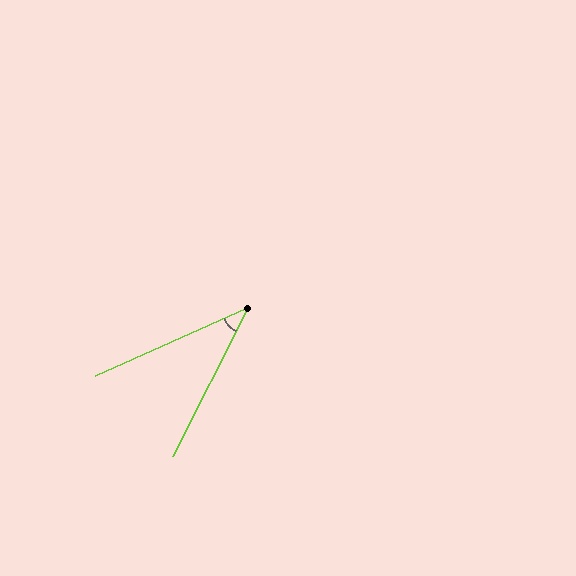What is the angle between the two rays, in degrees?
Approximately 39 degrees.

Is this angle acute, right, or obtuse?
It is acute.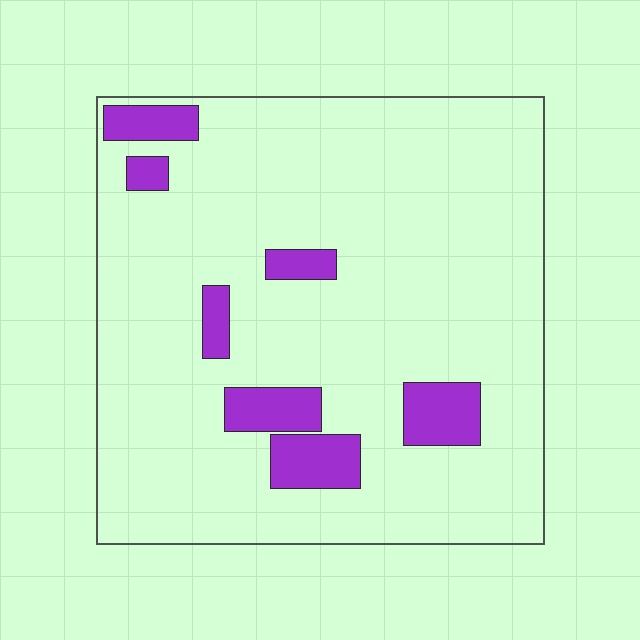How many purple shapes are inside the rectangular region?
7.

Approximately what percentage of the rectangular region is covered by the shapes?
Approximately 10%.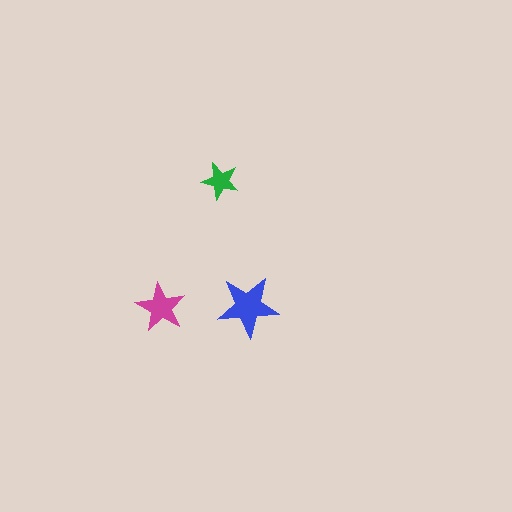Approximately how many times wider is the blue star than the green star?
About 1.5 times wider.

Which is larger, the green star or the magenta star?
The magenta one.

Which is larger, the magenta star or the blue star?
The blue one.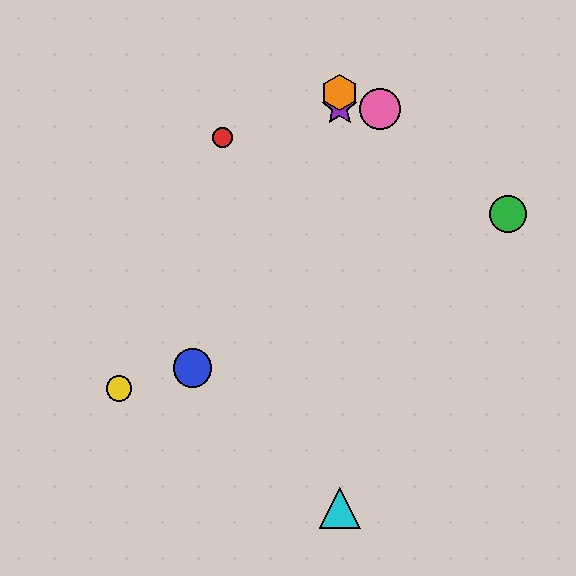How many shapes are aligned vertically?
3 shapes (the purple star, the orange hexagon, the cyan triangle) are aligned vertically.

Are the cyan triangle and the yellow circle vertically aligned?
No, the cyan triangle is at x≈340 and the yellow circle is at x≈119.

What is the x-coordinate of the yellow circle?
The yellow circle is at x≈119.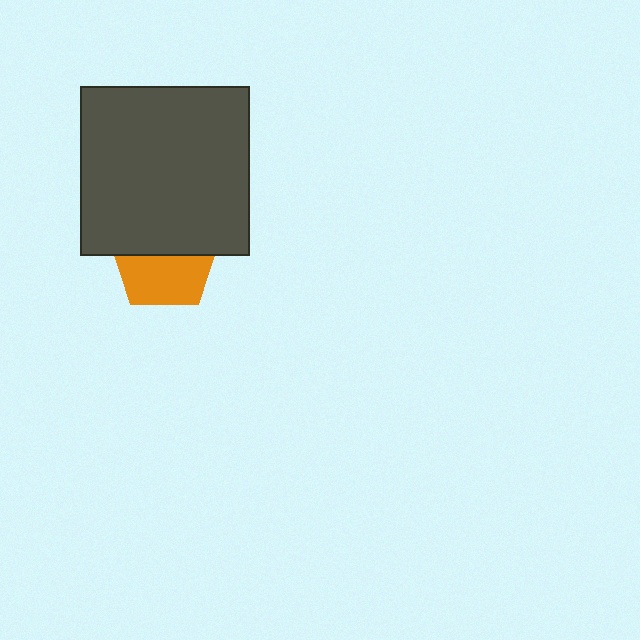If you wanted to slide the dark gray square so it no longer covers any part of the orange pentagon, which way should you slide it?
Slide it up — that is the most direct way to separate the two shapes.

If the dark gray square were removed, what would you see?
You would see the complete orange pentagon.